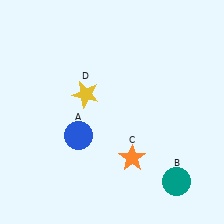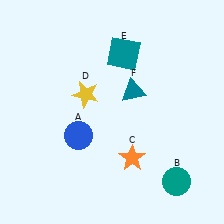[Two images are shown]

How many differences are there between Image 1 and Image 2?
There are 2 differences between the two images.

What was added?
A teal square (E), a teal triangle (F) were added in Image 2.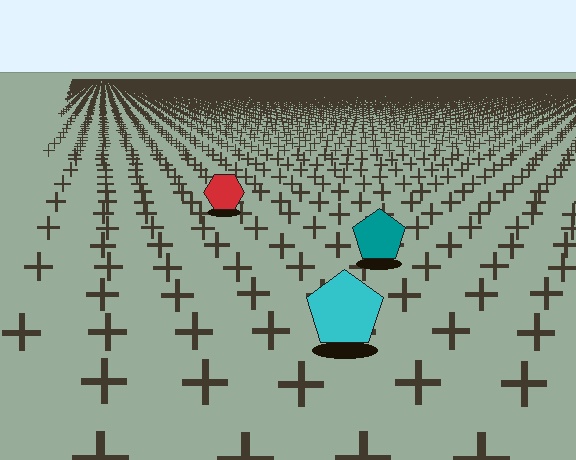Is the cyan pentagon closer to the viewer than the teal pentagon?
Yes. The cyan pentagon is closer — you can tell from the texture gradient: the ground texture is coarser near it.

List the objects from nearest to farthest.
From nearest to farthest: the cyan pentagon, the teal pentagon, the red hexagon.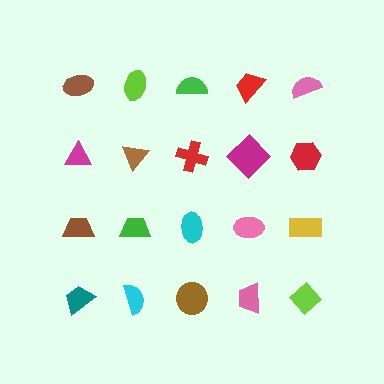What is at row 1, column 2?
A lime ellipse.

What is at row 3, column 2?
A green trapezoid.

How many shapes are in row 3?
5 shapes.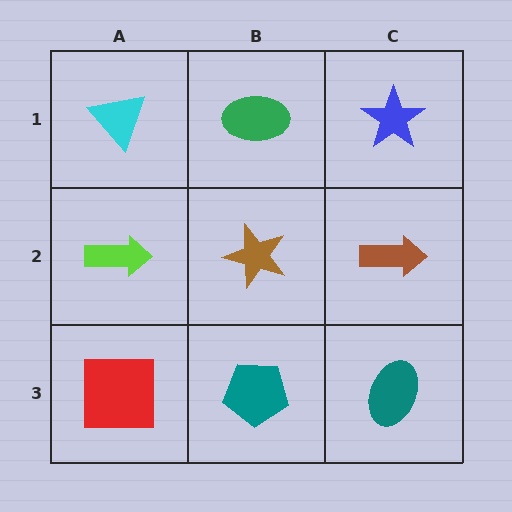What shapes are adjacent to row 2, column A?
A cyan triangle (row 1, column A), a red square (row 3, column A), a brown star (row 2, column B).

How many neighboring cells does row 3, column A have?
2.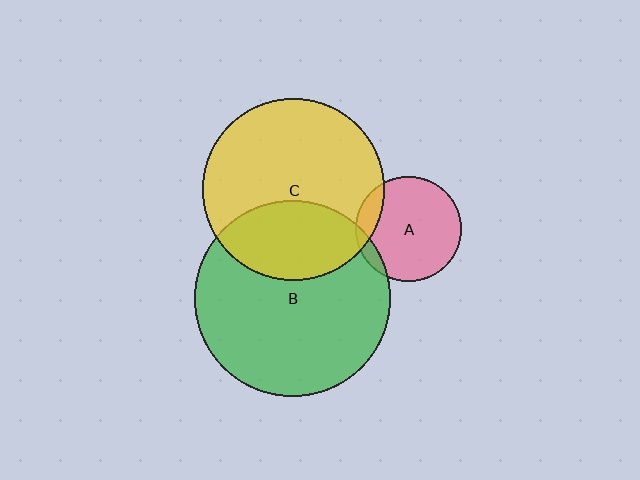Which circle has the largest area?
Circle B (green).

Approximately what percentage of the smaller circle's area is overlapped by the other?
Approximately 15%.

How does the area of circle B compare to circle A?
Approximately 3.5 times.